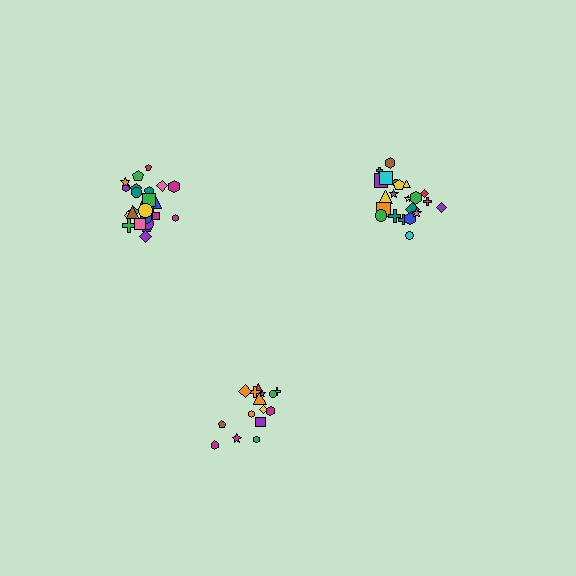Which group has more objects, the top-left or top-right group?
The top-left group.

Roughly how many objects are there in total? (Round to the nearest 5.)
Roughly 60 objects in total.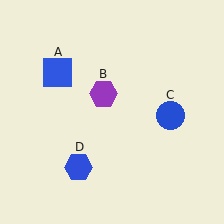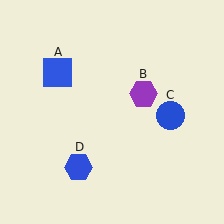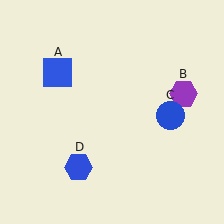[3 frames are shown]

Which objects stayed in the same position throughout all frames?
Blue square (object A) and blue circle (object C) and blue hexagon (object D) remained stationary.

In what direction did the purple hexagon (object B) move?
The purple hexagon (object B) moved right.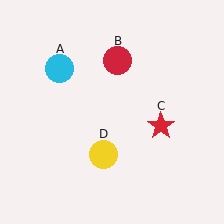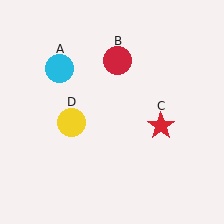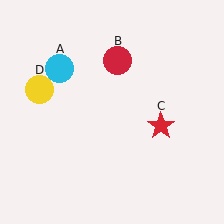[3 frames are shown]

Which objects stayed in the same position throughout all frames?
Cyan circle (object A) and red circle (object B) and red star (object C) remained stationary.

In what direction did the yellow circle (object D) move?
The yellow circle (object D) moved up and to the left.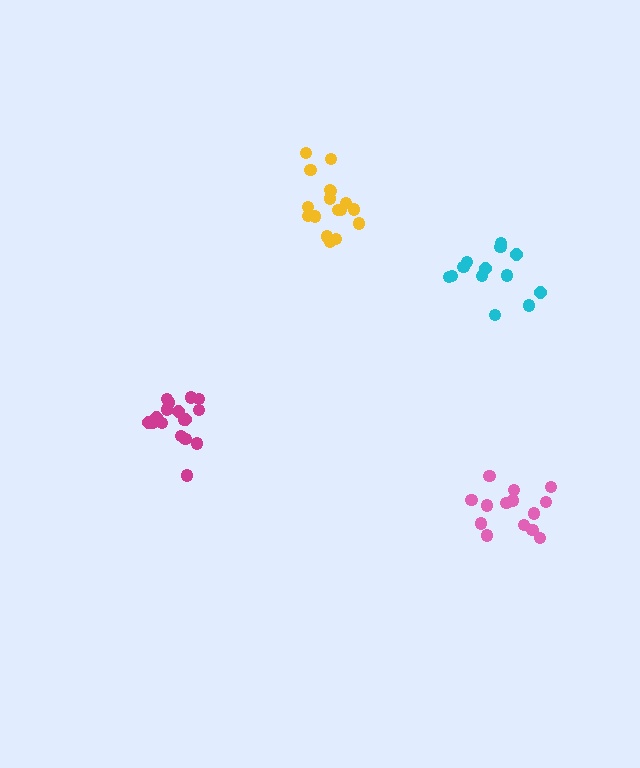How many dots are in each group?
Group 1: 15 dots, Group 2: 13 dots, Group 3: 17 dots, Group 4: 17 dots (62 total).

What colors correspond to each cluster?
The clusters are colored: pink, cyan, yellow, magenta.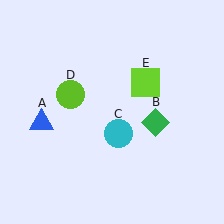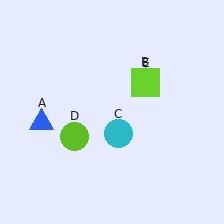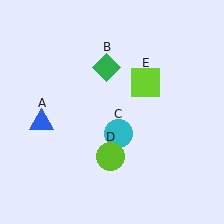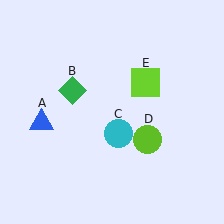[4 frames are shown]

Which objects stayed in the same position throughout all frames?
Blue triangle (object A) and cyan circle (object C) and lime square (object E) remained stationary.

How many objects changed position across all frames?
2 objects changed position: green diamond (object B), lime circle (object D).